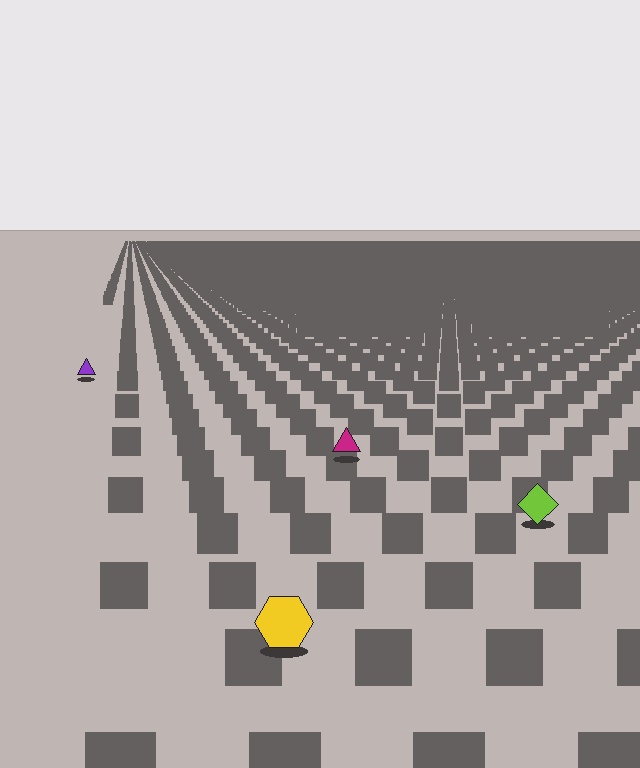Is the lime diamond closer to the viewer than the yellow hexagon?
No. The yellow hexagon is closer — you can tell from the texture gradient: the ground texture is coarser near it.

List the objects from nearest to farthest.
From nearest to farthest: the yellow hexagon, the lime diamond, the magenta triangle, the purple triangle.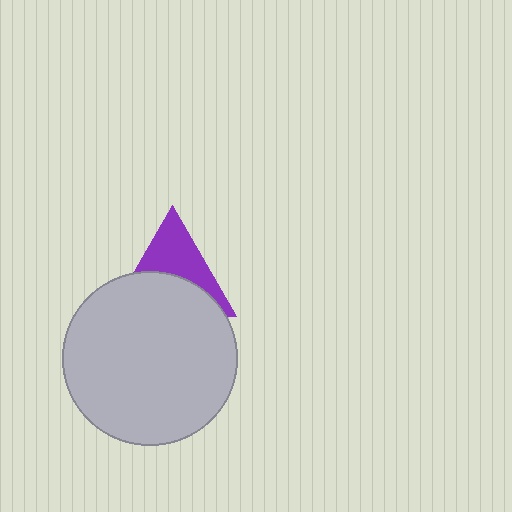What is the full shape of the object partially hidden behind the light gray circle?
The partially hidden object is a purple triangle.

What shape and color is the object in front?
The object in front is a light gray circle.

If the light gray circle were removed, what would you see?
You would see the complete purple triangle.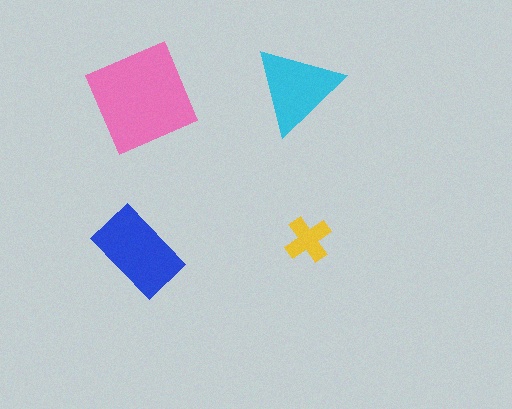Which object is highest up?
The cyan triangle is topmost.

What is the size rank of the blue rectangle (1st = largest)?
2nd.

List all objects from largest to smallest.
The pink square, the blue rectangle, the cyan triangle, the yellow cross.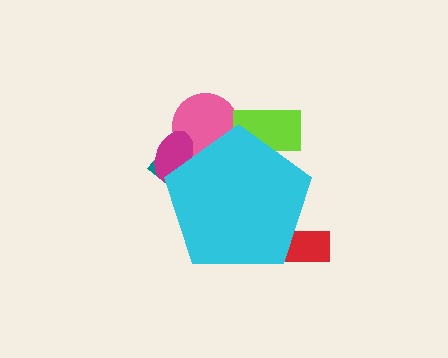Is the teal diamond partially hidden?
Yes, the teal diamond is partially hidden behind the cyan pentagon.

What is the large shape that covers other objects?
A cyan pentagon.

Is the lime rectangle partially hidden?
Yes, the lime rectangle is partially hidden behind the cyan pentagon.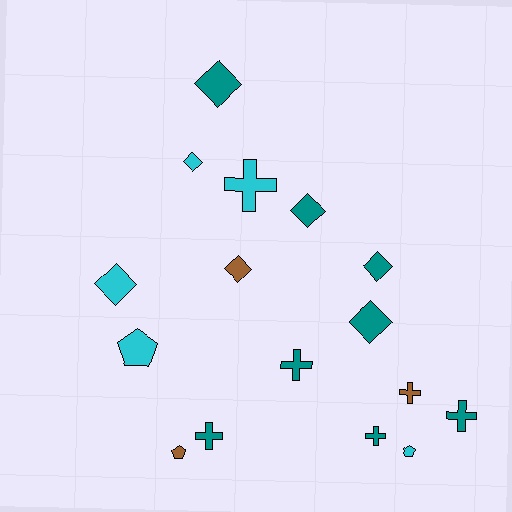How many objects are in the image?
There are 16 objects.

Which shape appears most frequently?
Diamond, with 7 objects.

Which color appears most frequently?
Teal, with 8 objects.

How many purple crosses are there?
There are no purple crosses.